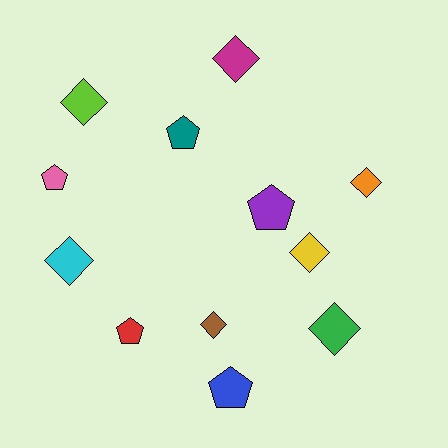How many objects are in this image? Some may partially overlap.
There are 12 objects.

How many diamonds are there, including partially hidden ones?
There are 7 diamonds.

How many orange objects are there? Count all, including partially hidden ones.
There is 1 orange object.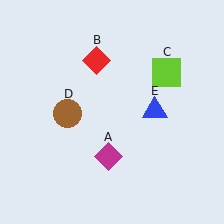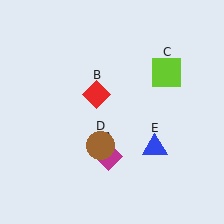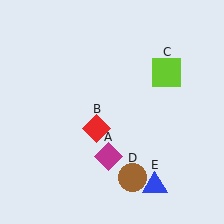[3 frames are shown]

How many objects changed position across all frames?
3 objects changed position: red diamond (object B), brown circle (object D), blue triangle (object E).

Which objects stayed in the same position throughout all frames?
Magenta diamond (object A) and lime square (object C) remained stationary.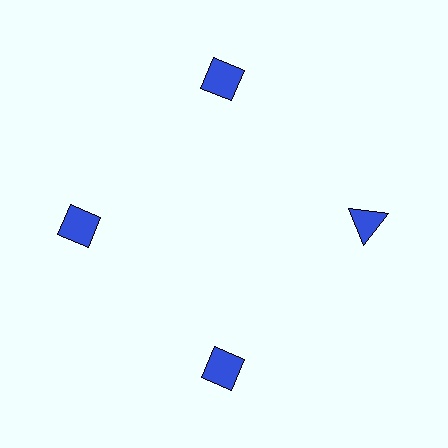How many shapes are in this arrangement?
There are 4 shapes arranged in a ring pattern.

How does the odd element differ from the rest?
It has a different shape: triangle instead of diamond.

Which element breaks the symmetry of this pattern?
The blue triangle at roughly the 3 o'clock position breaks the symmetry. All other shapes are blue diamonds.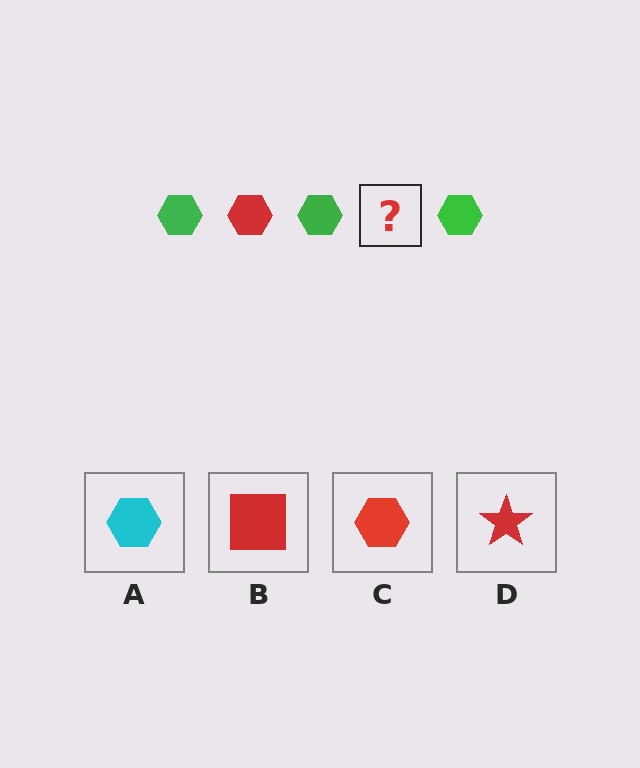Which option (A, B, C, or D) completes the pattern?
C.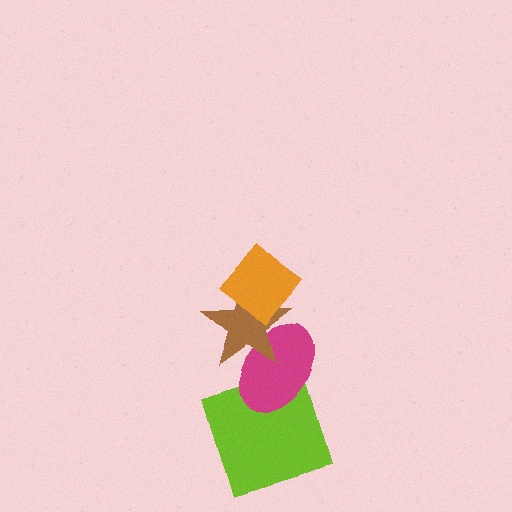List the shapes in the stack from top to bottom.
From top to bottom: the orange diamond, the brown star, the magenta ellipse, the lime square.